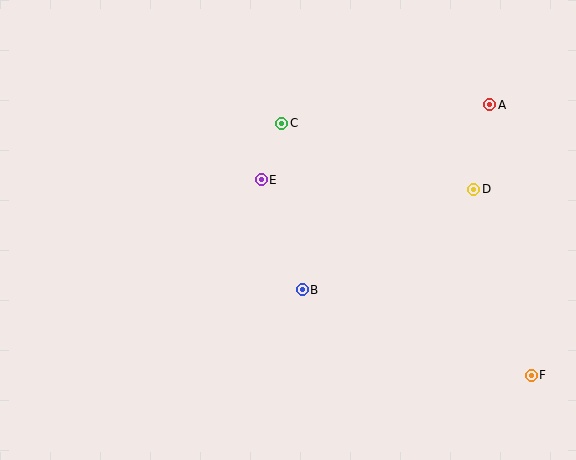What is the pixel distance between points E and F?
The distance between E and F is 333 pixels.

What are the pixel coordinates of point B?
Point B is at (302, 290).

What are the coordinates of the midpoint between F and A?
The midpoint between F and A is at (510, 240).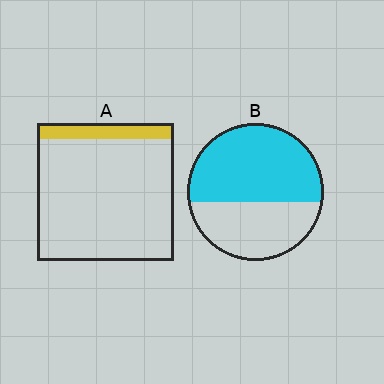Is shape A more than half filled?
No.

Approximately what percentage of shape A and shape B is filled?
A is approximately 10% and B is approximately 60%.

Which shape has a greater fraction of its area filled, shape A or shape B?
Shape B.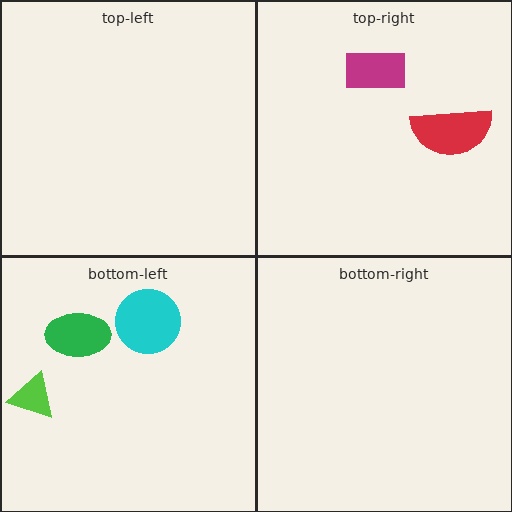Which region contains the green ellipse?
The bottom-left region.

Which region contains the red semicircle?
The top-right region.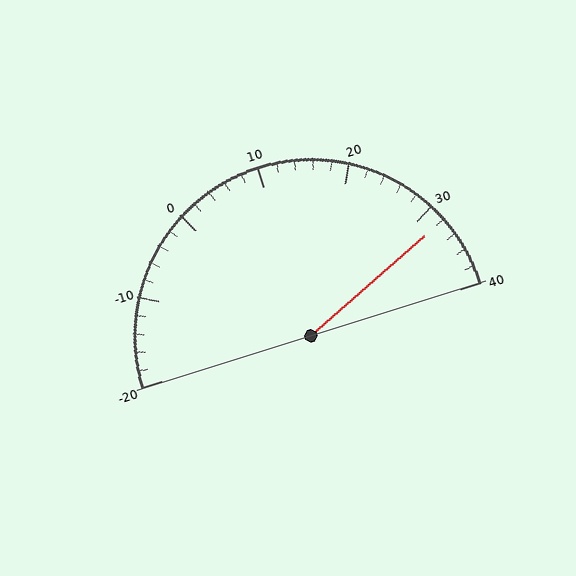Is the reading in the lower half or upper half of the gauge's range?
The reading is in the upper half of the range (-20 to 40).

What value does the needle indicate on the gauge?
The needle indicates approximately 32.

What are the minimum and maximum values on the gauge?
The gauge ranges from -20 to 40.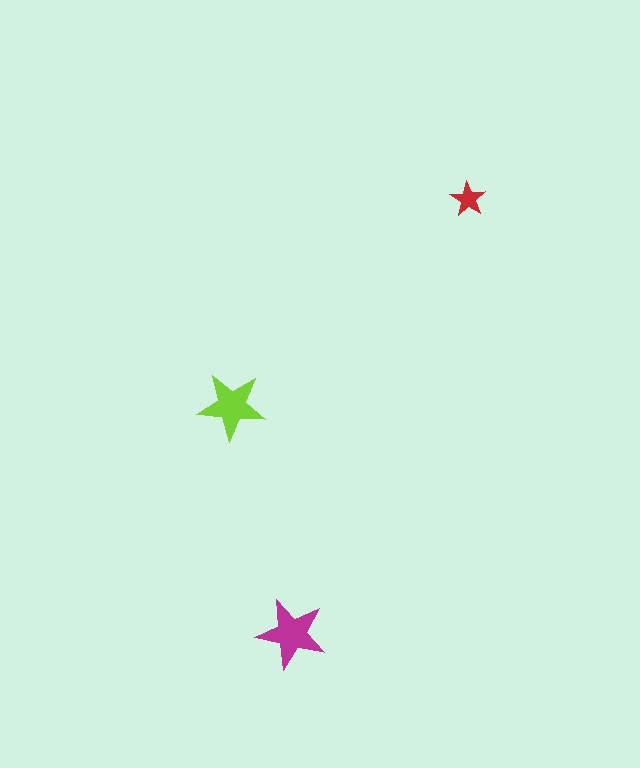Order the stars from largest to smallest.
the magenta one, the lime one, the red one.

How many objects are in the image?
There are 3 objects in the image.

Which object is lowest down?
The magenta star is bottommost.